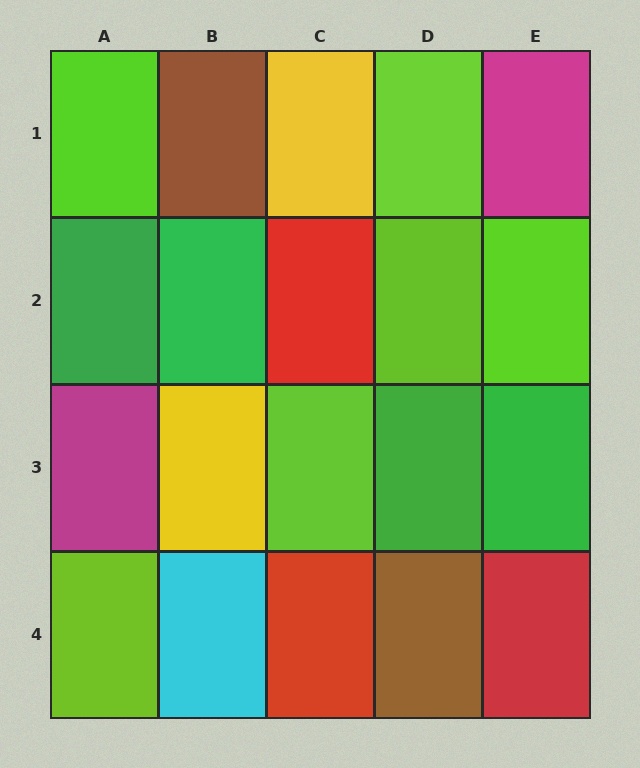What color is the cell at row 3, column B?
Yellow.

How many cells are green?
4 cells are green.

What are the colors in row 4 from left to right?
Lime, cyan, red, brown, red.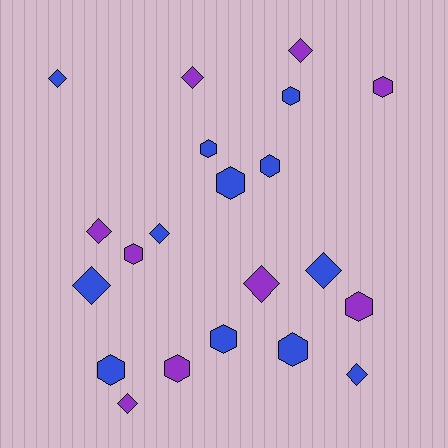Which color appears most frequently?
Blue, with 12 objects.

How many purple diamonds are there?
There are 5 purple diamonds.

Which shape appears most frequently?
Hexagon, with 11 objects.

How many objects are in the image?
There are 21 objects.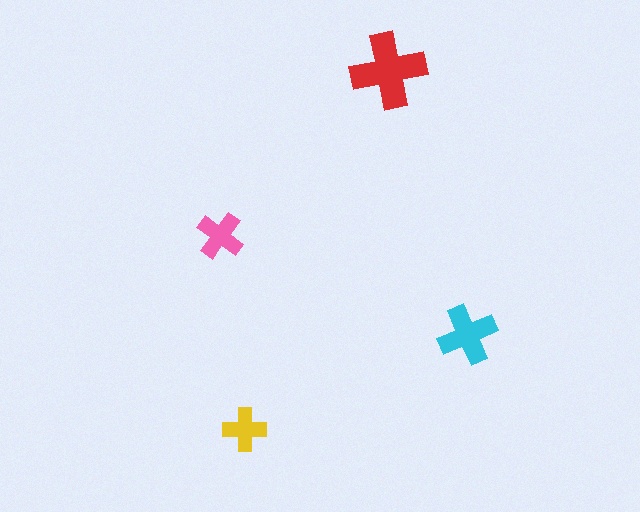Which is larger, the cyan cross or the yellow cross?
The cyan one.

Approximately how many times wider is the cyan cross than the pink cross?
About 1.5 times wider.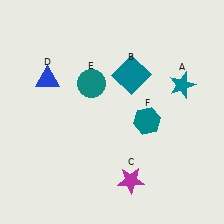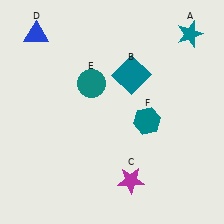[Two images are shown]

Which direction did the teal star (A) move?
The teal star (A) moved up.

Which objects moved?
The objects that moved are: the teal star (A), the blue triangle (D).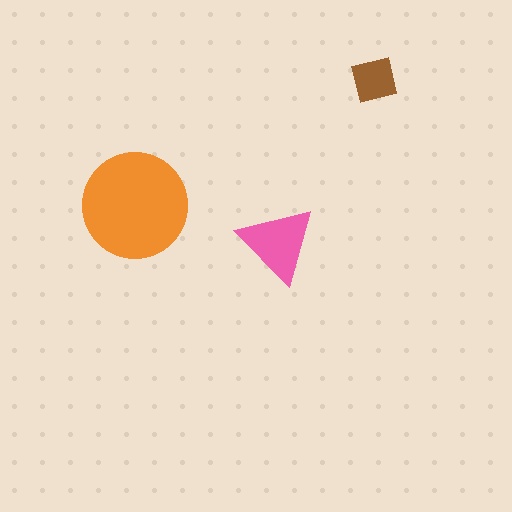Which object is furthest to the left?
The orange circle is leftmost.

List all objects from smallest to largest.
The brown square, the pink triangle, the orange circle.